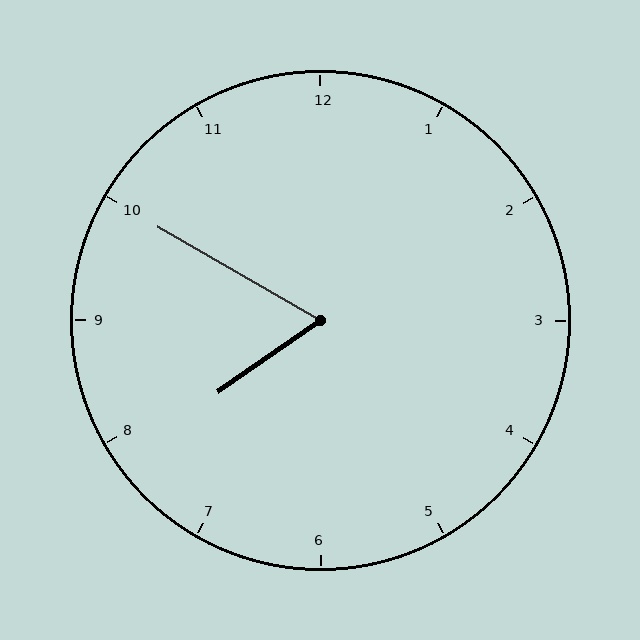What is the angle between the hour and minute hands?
Approximately 65 degrees.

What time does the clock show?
7:50.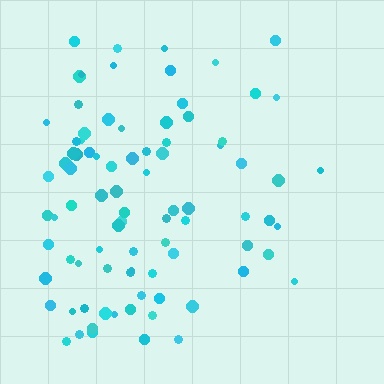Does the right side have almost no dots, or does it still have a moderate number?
Still a moderate number, just noticeably fewer than the left.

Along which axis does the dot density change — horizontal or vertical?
Horizontal.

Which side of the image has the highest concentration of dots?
The left.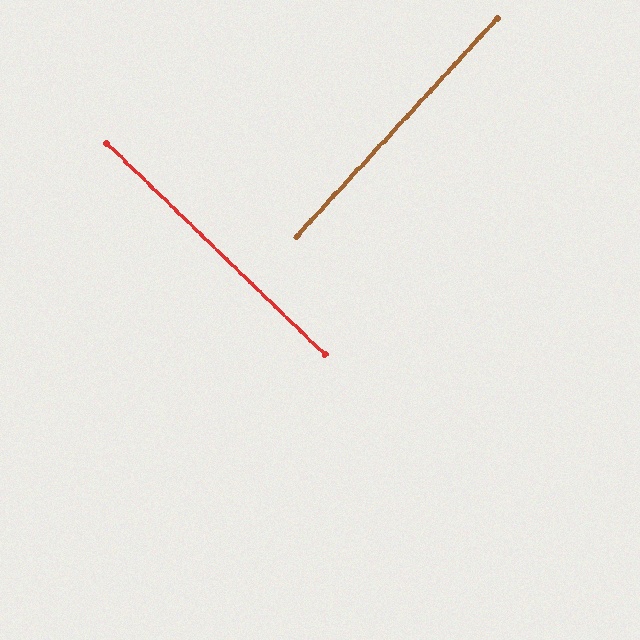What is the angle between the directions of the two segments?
Approximately 88 degrees.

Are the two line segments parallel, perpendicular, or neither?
Perpendicular — they meet at approximately 88°.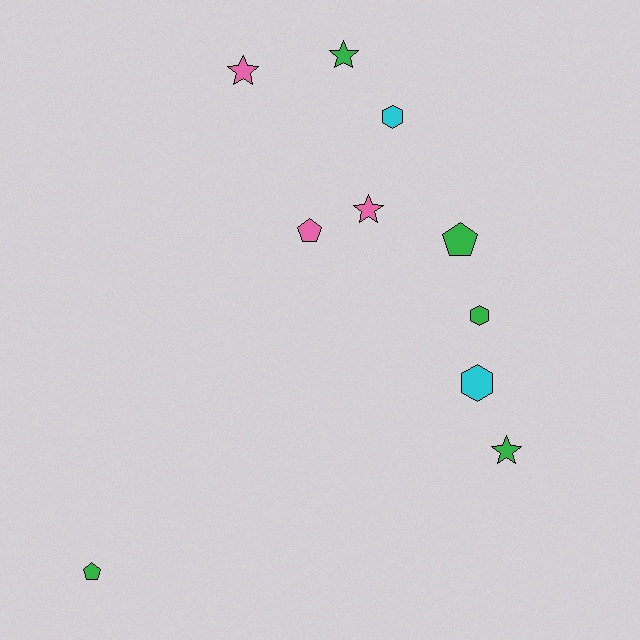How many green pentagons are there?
There are 2 green pentagons.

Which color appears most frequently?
Green, with 5 objects.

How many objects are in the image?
There are 10 objects.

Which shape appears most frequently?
Star, with 4 objects.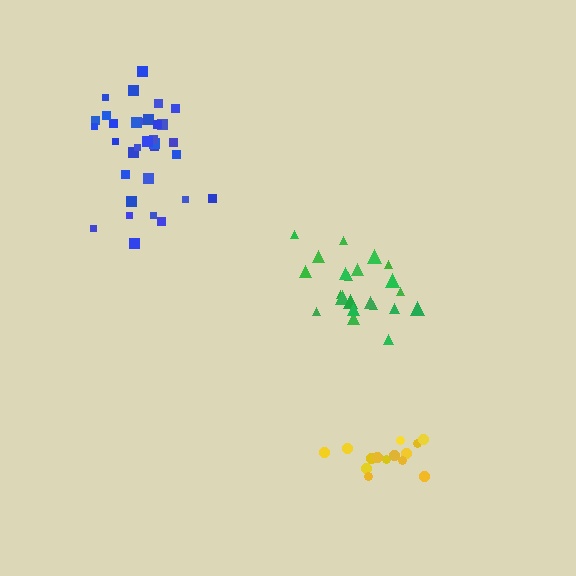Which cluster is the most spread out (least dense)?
Yellow.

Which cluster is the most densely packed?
Blue.